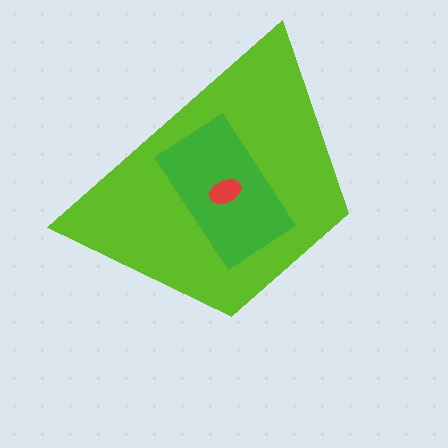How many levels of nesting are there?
3.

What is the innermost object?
The red ellipse.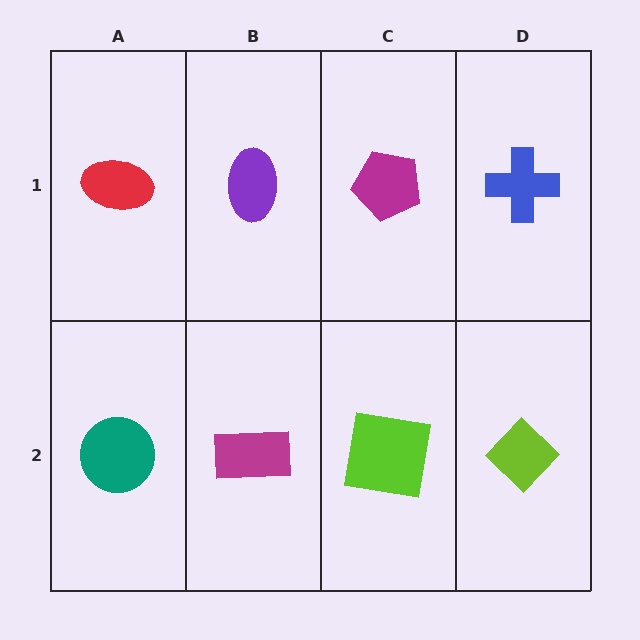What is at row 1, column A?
A red ellipse.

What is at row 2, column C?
A lime square.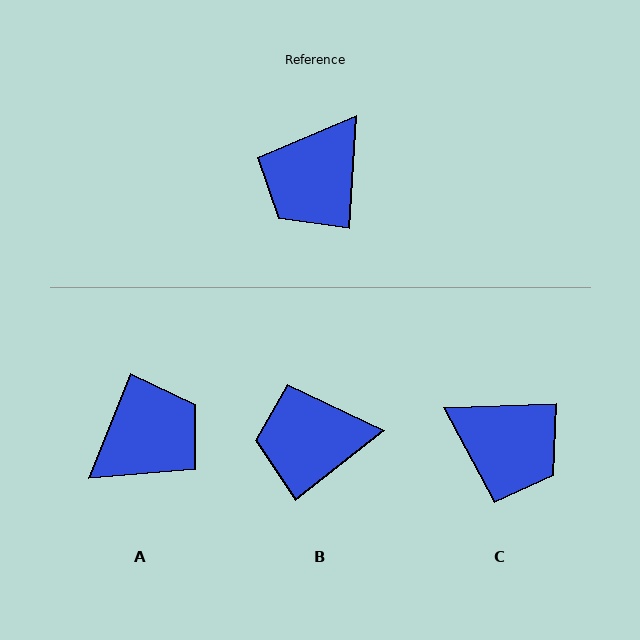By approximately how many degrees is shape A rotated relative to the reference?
Approximately 162 degrees counter-clockwise.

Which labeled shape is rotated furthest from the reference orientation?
A, about 162 degrees away.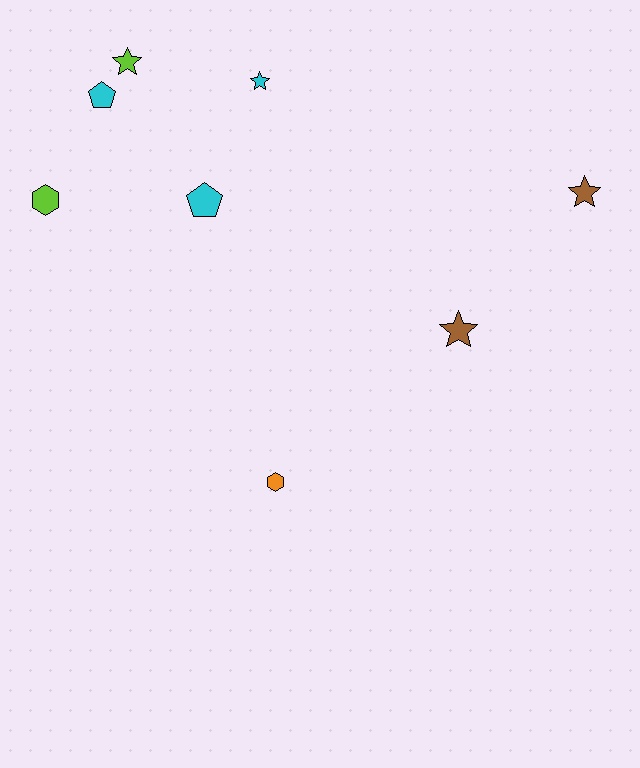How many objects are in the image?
There are 8 objects.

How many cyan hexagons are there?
There are no cyan hexagons.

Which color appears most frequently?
Cyan, with 3 objects.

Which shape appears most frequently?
Star, with 4 objects.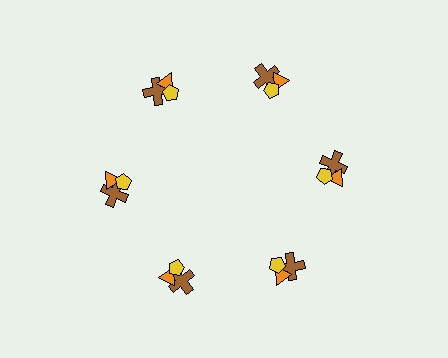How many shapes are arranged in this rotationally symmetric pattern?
There are 18 shapes, arranged in 6 groups of 3.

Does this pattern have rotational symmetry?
Yes, this pattern has 6-fold rotational symmetry. It looks the same after rotating 60 degrees around the center.